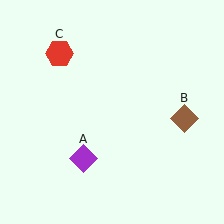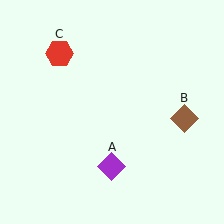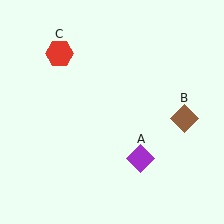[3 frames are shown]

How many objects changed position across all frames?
1 object changed position: purple diamond (object A).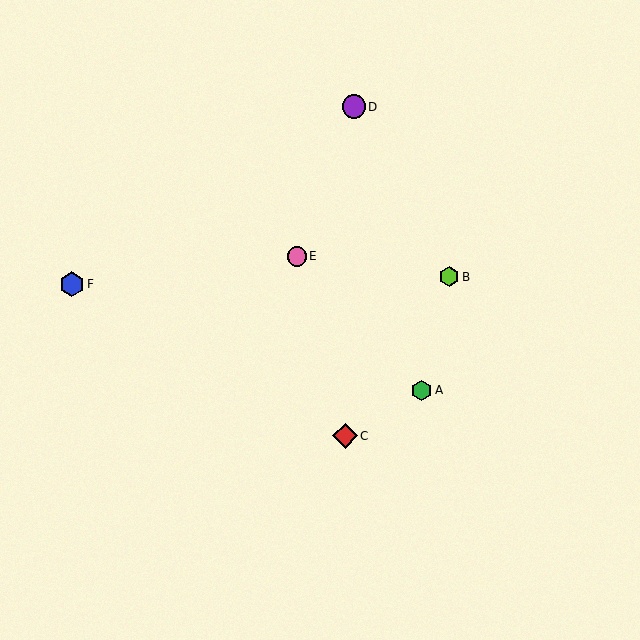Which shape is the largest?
The blue hexagon (labeled F) is the largest.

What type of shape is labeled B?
Shape B is a lime hexagon.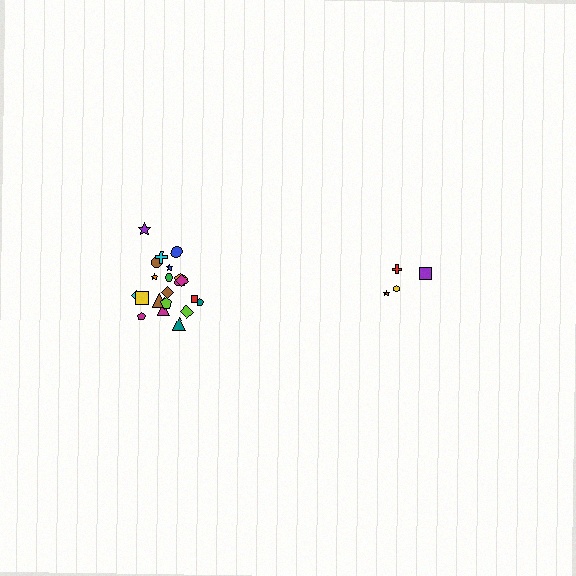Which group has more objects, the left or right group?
The left group.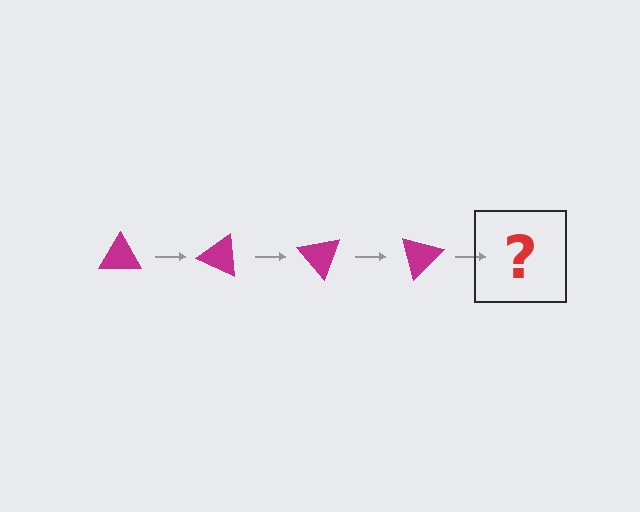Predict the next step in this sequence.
The next step is a magenta triangle rotated 100 degrees.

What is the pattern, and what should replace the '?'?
The pattern is that the triangle rotates 25 degrees each step. The '?' should be a magenta triangle rotated 100 degrees.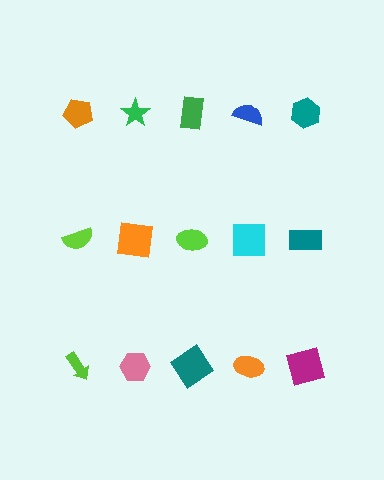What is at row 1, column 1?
An orange pentagon.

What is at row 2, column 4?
A cyan square.